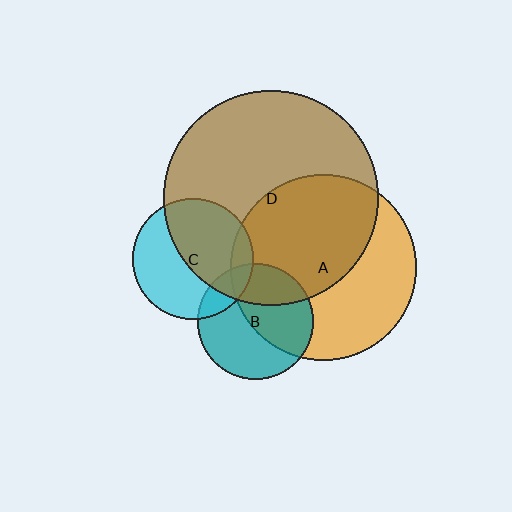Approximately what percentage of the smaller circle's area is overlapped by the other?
Approximately 15%.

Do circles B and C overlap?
Yes.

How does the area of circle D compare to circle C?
Approximately 3.2 times.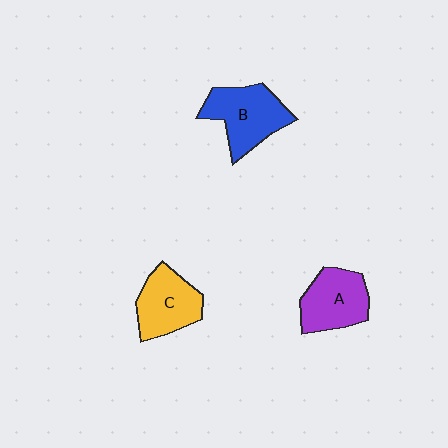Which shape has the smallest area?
Shape C (yellow).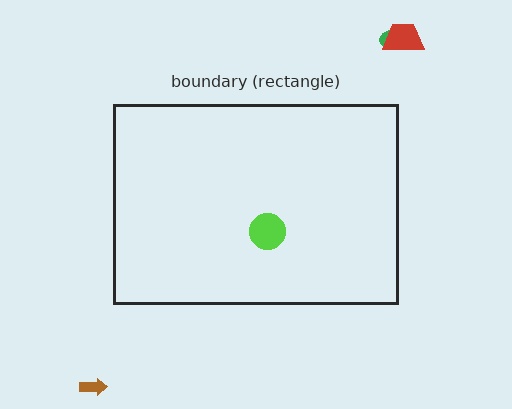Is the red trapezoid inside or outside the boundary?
Outside.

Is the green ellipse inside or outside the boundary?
Outside.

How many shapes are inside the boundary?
1 inside, 3 outside.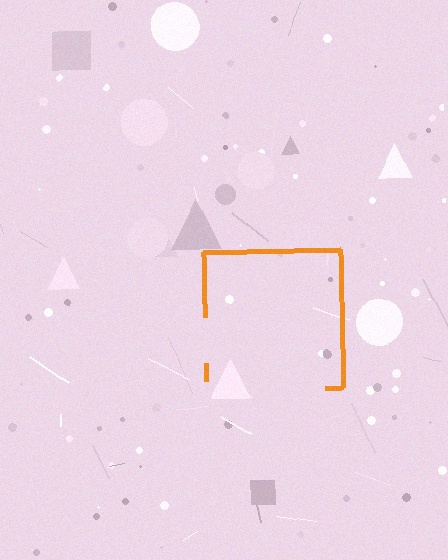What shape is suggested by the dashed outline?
The dashed outline suggests a square.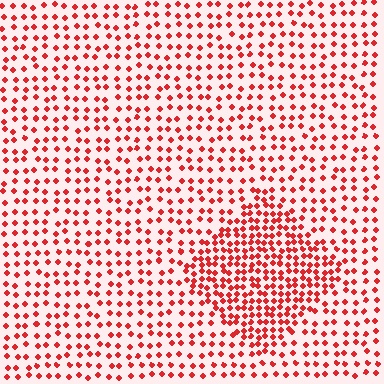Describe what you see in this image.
The image contains small red elements arranged at two different densities. A diamond-shaped region is visible where the elements are more densely packed than the surrounding area.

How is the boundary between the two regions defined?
The boundary is defined by a change in element density (approximately 2.0x ratio). All elements are the same color, size, and shape.